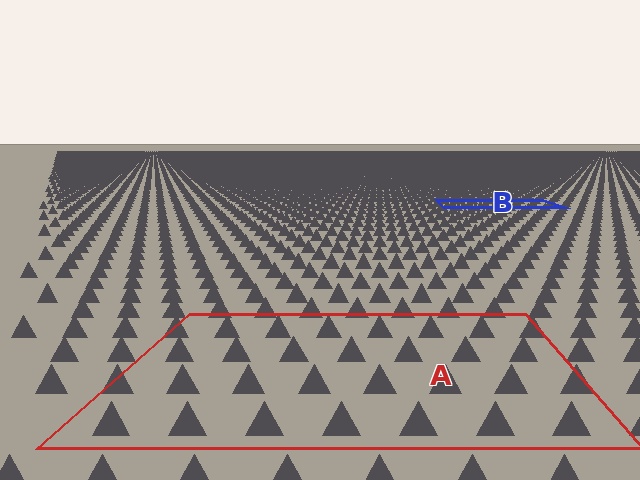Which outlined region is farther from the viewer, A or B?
Region B is farther from the viewer — the texture elements inside it appear smaller and more densely packed.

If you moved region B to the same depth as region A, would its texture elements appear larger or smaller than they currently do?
They would appear larger. At a closer depth, the same texture elements are projected at a bigger on-screen size.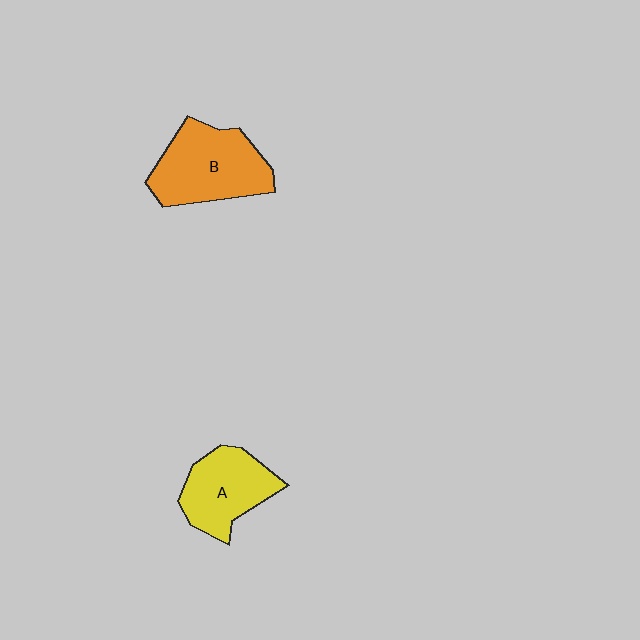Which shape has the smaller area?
Shape A (yellow).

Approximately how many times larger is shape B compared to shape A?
Approximately 1.3 times.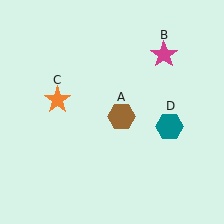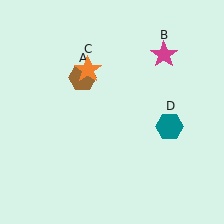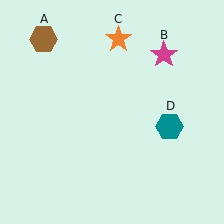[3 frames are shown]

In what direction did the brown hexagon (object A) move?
The brown hexagon (object A) moved up and to the left.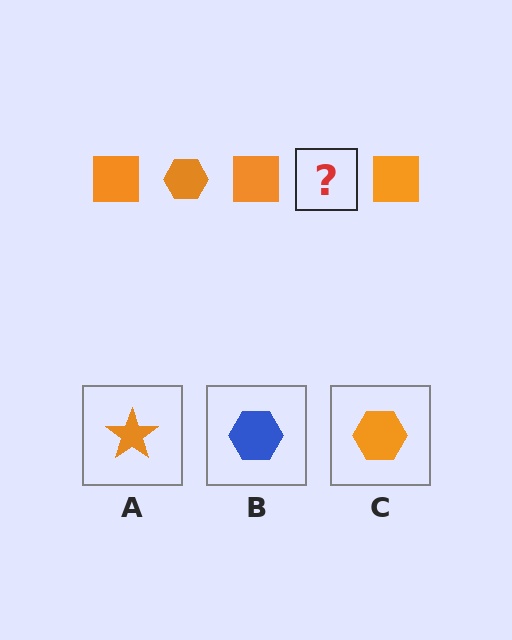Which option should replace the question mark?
Option C.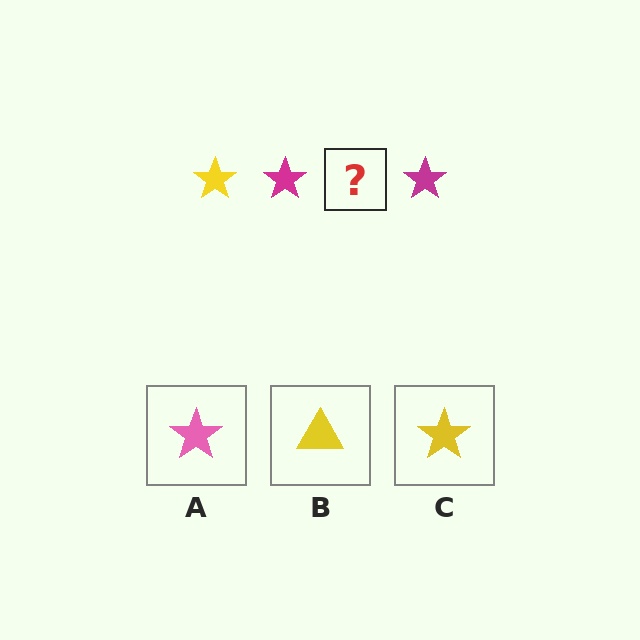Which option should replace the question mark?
Option C.